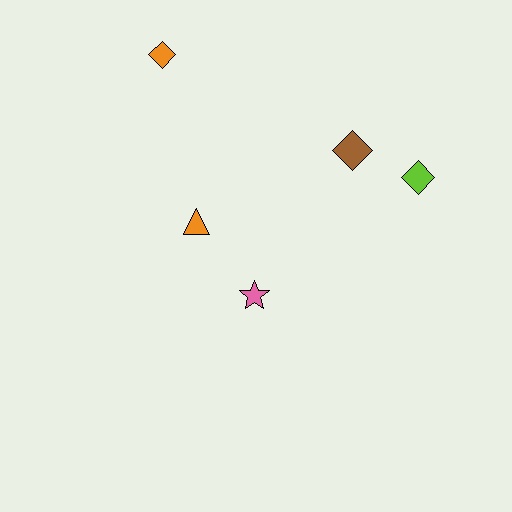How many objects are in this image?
There are 5 objects.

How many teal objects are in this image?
There are no teal objects.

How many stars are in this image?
There is 1 star.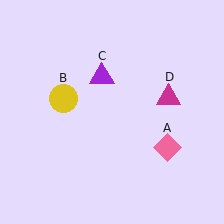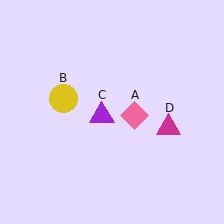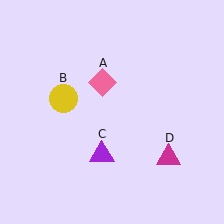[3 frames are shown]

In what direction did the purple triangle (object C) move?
The purple triangle (object C) moved down.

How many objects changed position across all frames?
3 objects changed position: pink diamond (object A), purple triangle (object C), magenta triangle (object D).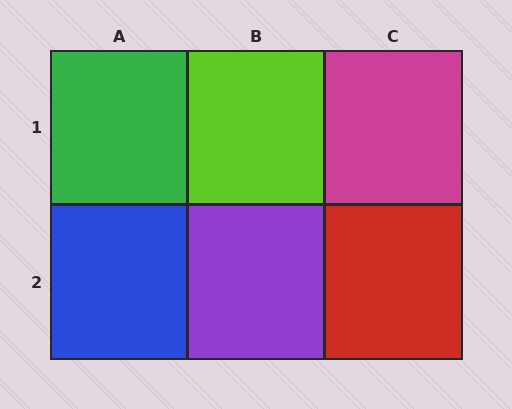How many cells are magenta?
1 cell is magenta.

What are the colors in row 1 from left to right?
Green, lime, magenta.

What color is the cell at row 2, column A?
Blue.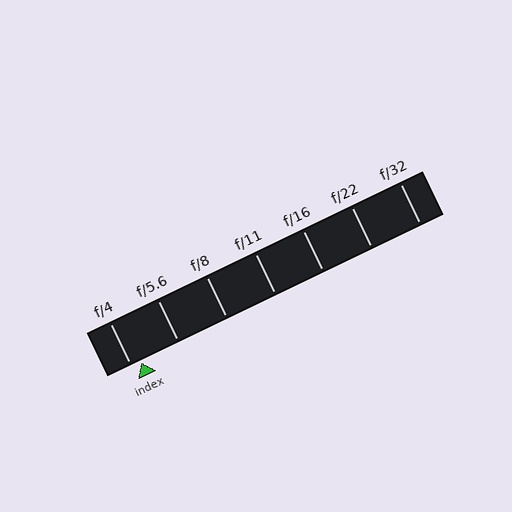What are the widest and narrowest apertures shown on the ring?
The widest aperture shown is f/4 and the narrowest is f/32.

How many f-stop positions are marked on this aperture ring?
There are 7 f-stop positions marked.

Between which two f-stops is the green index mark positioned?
The index mark is between f/4 and f/5.6.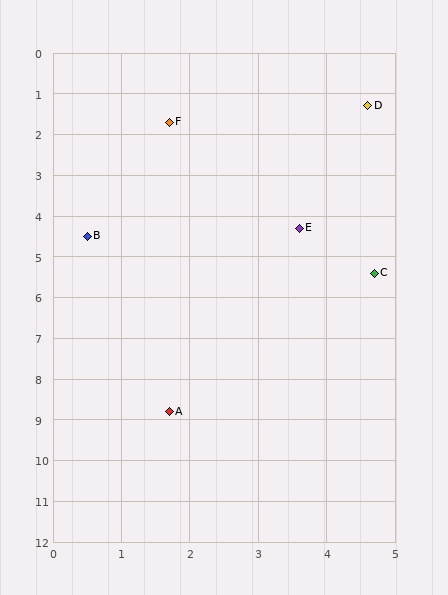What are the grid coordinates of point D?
Point D is at approximately (4.6, 1.3).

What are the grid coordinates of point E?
Point E is at approximately (3.6, 4.3).